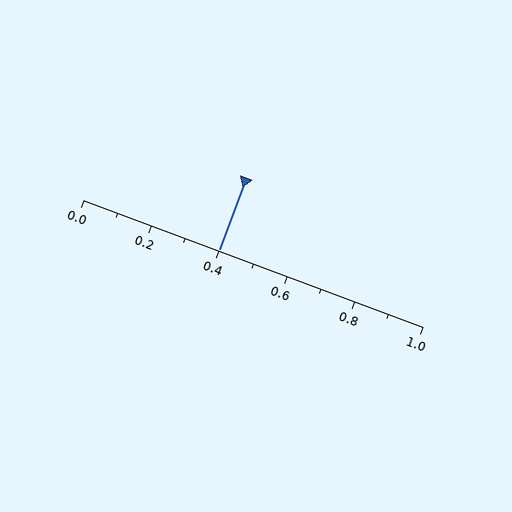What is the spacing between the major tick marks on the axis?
The major ticks are spaced 0.2 apart.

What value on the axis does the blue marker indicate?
The marker indicates approximately 0.4.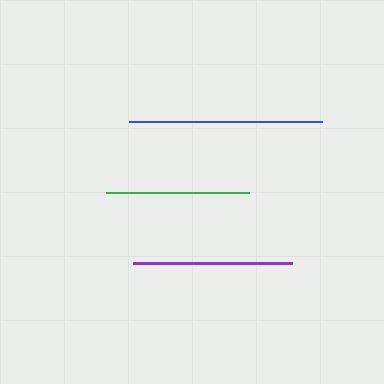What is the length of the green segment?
The green segment is approximately 144 pixels long.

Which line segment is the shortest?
The green line is the shortest at approximately 144 pixels.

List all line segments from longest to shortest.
From longest to shortest: blue, purple, green.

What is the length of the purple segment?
The purple segment is approximately 159 pixels long.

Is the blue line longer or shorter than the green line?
The blue line is longer than the green line.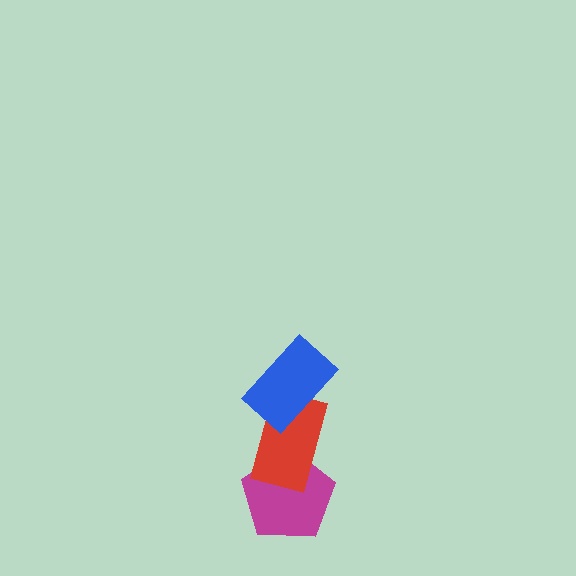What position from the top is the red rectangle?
The red rectangle is 2nd from the top.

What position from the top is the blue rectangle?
The blue rectangle is 1st from the top.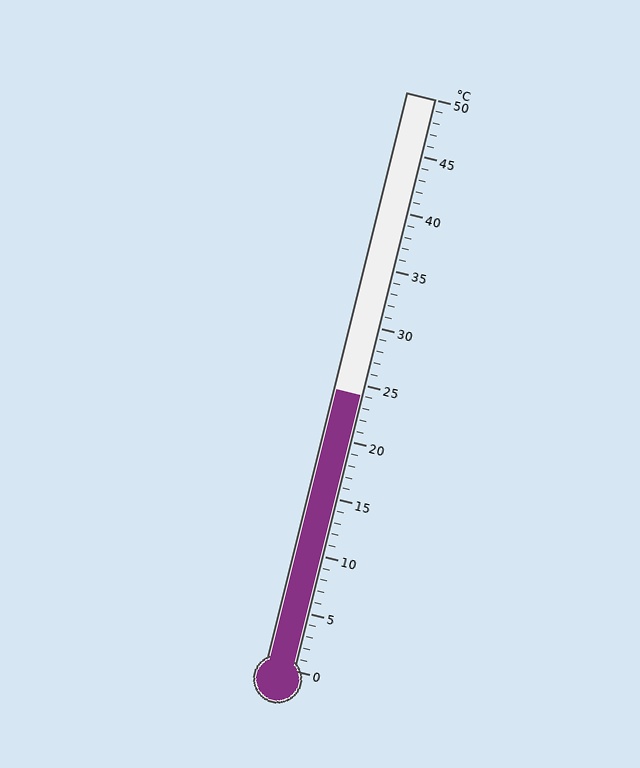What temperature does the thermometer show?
The thermometer shows approximately 24°C.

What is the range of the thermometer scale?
The thermometer scale ranges from 0°C to 50°C.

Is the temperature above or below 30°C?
The temperature is below 30°C.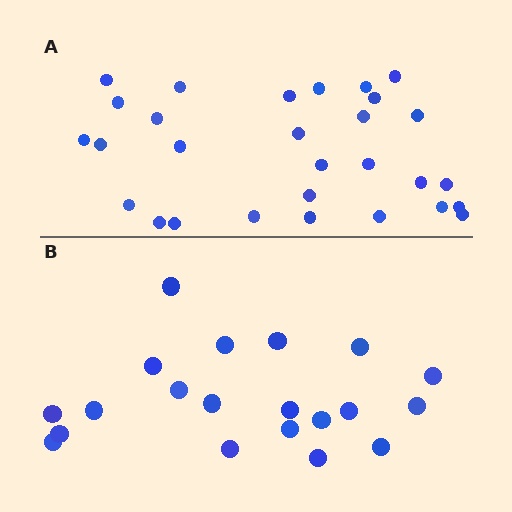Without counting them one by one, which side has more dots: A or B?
Region A (the top region) has more dots.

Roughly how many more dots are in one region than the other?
Region A has roughly 8 or so more dots than region B.